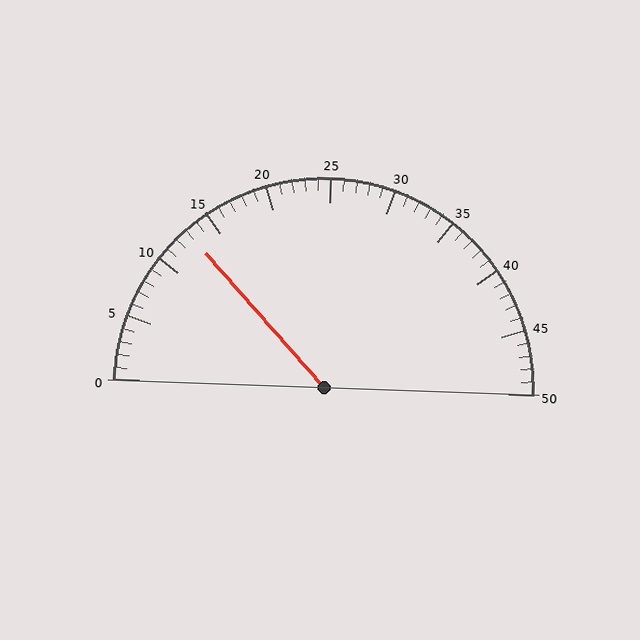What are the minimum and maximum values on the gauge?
The gauge ranges from 0 to 50.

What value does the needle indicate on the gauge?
The needle indicates approximately 13.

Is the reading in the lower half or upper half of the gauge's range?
The reading is in the lower half of the range (0 to 50).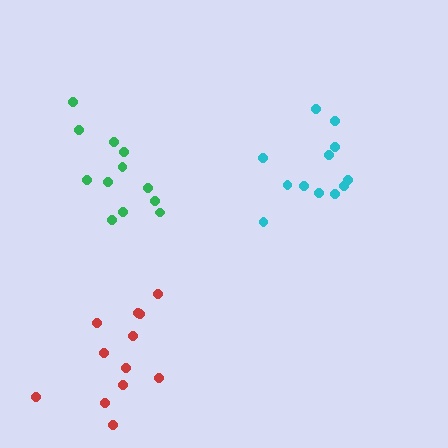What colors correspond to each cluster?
The clusters are colored: green, cyan, red.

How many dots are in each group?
Group 1: 12 dots, Group 2: 12 dots, Group 3: 12 dots (36 total).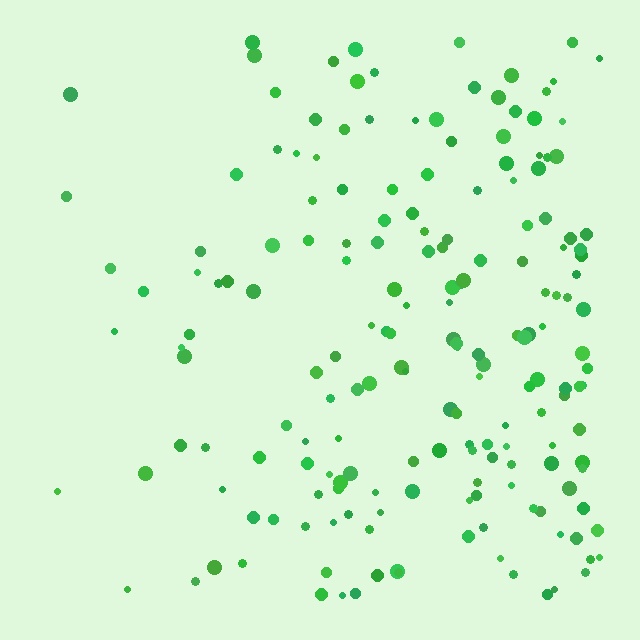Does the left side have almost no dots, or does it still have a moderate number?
Still a moderate number, just noticeably fewer than the right.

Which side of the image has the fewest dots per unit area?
The left.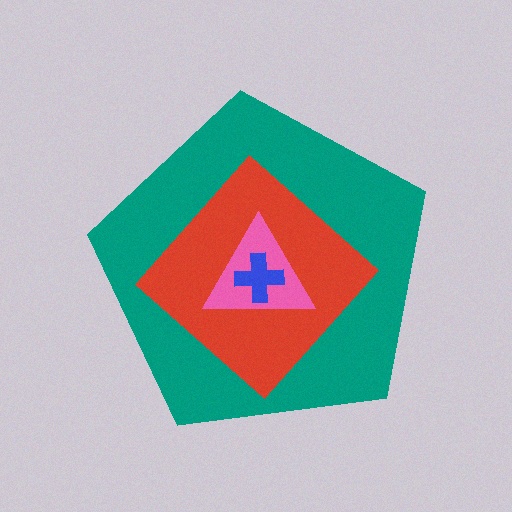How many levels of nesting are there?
4.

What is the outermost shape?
The teal pentagon.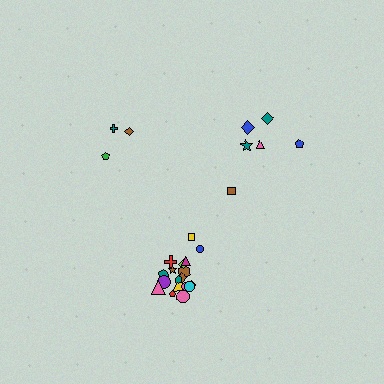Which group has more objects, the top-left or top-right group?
The top-right group.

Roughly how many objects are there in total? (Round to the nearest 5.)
Roughly 25 objects in total.